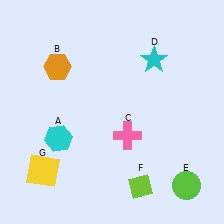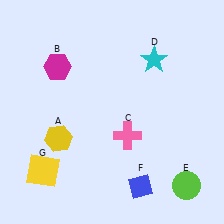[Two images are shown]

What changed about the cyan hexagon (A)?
In Image 1, A is cyan. In Image 2, it changed to yellow.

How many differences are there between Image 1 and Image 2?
There are 3 differences between the two images.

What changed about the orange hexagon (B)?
In Image 1, B is orange. In Image 2, it changed to magenta.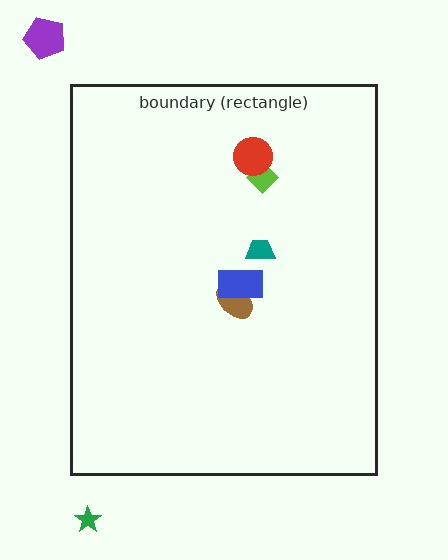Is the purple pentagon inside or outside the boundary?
Outside.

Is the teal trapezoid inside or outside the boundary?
Inside.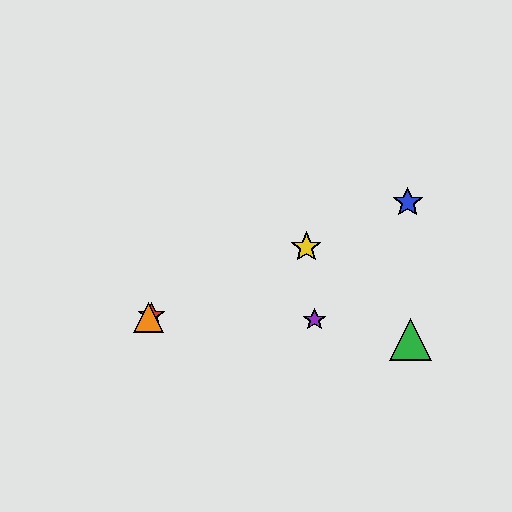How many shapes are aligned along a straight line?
4 shapes (the red star, the blue star, the yellow star, the orange triangle) are aligned along a straight line.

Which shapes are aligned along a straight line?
The red star, the blue star, the yellow star, the orange triangle are aligned along a straight line.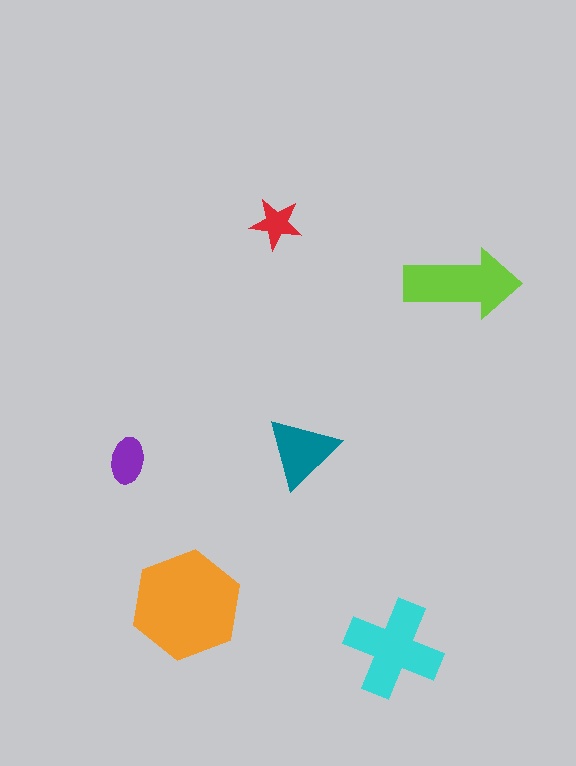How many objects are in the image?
There are 6 objects in the image.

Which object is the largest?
The orange hexagon.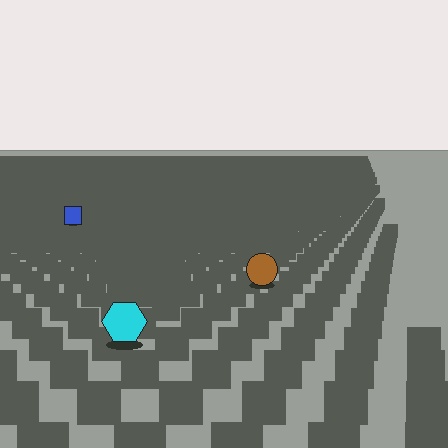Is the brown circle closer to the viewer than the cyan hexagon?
No. The cyan hexagon is closer — you can tell from the texture gradient: the ground texture is coarser near it.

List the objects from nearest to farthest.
From nearest to farthest: the cyan hexagon, the brown circle, the blue square.